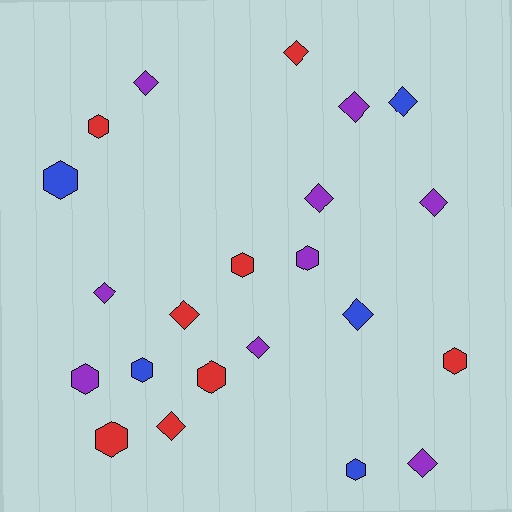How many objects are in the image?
There are 22 objects.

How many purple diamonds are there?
There are 7 purple diamonds.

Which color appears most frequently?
Purple, with 9 objects.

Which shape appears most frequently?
Diamond, with 12 objects.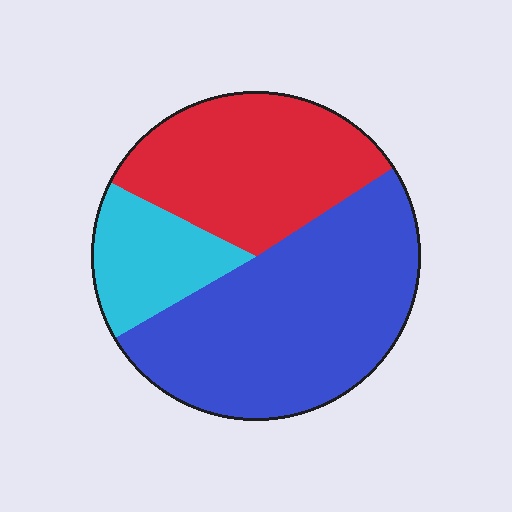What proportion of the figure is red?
Red covers roughly 35% of the figure.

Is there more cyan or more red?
Red.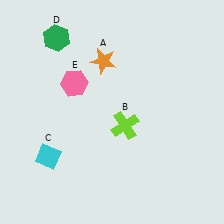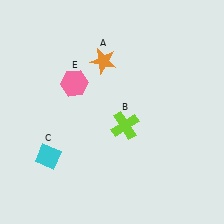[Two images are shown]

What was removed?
The green hexagon (D) was removed in Image 2.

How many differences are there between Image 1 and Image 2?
There is 1 difference between the two images.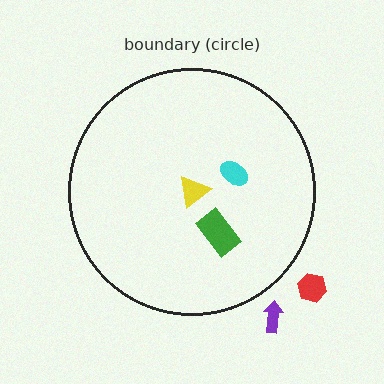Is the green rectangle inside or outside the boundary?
Inside.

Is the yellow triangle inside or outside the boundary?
Inside.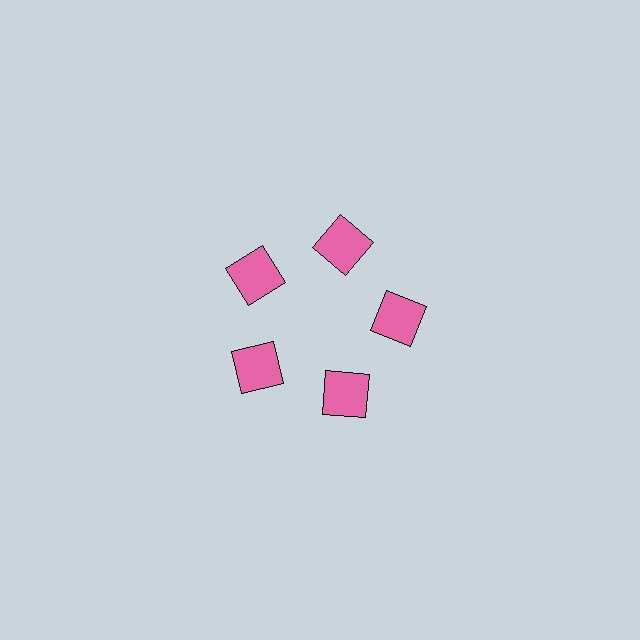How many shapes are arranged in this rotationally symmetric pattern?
There are 5 shapes, arranged in 5 groups of 1.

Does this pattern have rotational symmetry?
Yes, this pattern has 5-fold rotational symmetry. It looks the same after rotating 72 degrees around the center.